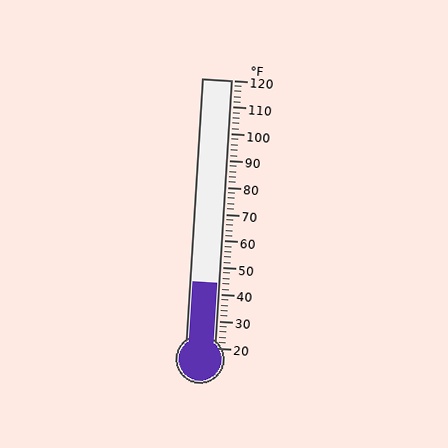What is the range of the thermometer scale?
The thermometer scale ranges from 20°F to 120°F.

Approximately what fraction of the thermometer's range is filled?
The thermometer is filled to approximately 25% of its range.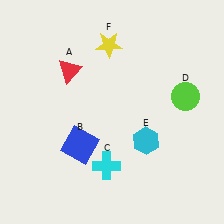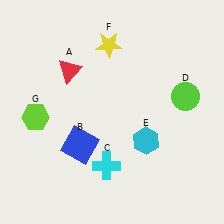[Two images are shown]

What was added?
A lime hexagon (G) was added in Image 2.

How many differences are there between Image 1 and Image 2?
There is 1 difference between the two images.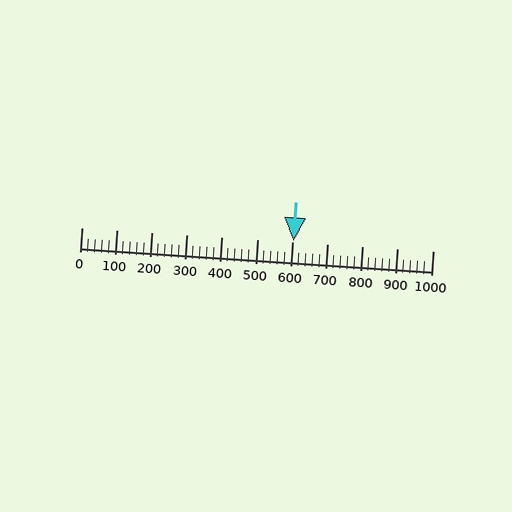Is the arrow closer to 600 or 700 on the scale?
The arrow is closer to 600.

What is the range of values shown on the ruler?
The ruler shows values from 0 to 1000.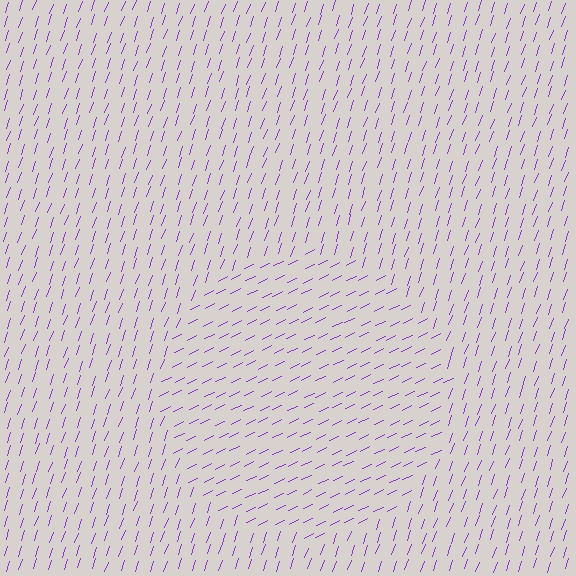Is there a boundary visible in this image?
Yes, there is a texture boundary formed by a change in line orientation.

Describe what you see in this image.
The image is filled with small purple line segments. A circle region in the image has lines oriented differently from the surrounding lines, creating a visible texture boundary.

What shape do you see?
I see a circle.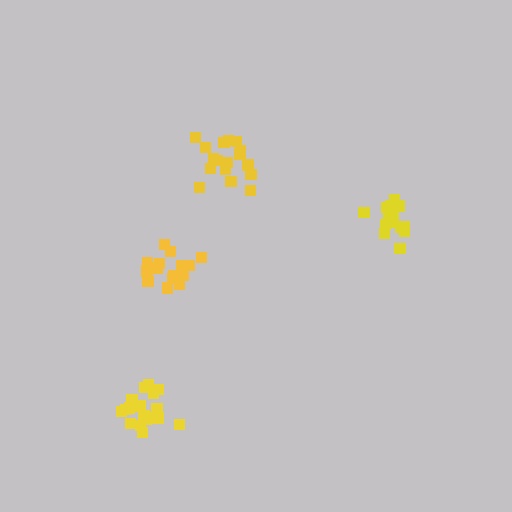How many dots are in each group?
Group 1: 15 dots, Group 2: 16 dots, Group 3: 17 dots, Group 4: 18 dots (66 total).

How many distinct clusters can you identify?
There are 4 distinct clusters.